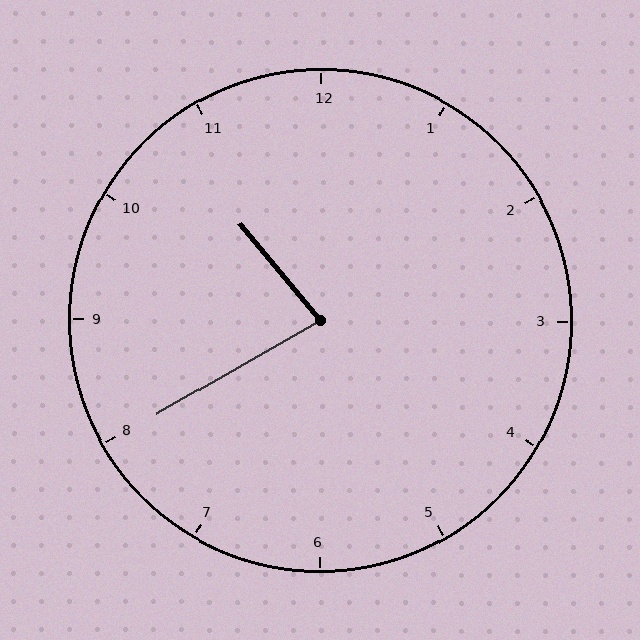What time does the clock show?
10:40.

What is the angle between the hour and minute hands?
Approximately 80 degrees.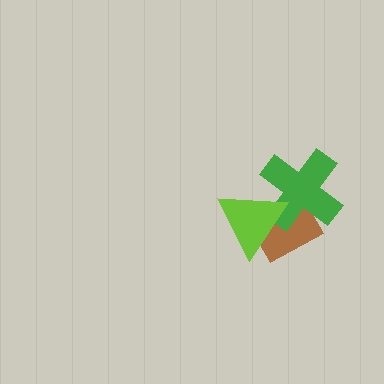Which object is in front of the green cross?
The lime triangle is in front of the green cross.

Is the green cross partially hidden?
Yes, it is partially covered by another shape.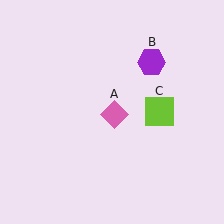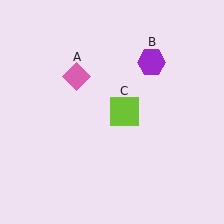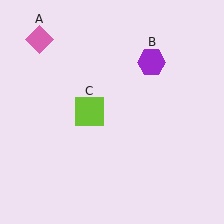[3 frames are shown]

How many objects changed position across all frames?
2 objects changed position: pink diamond (object A), lime square (object C).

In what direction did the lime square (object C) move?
The lime square (object C) moved left.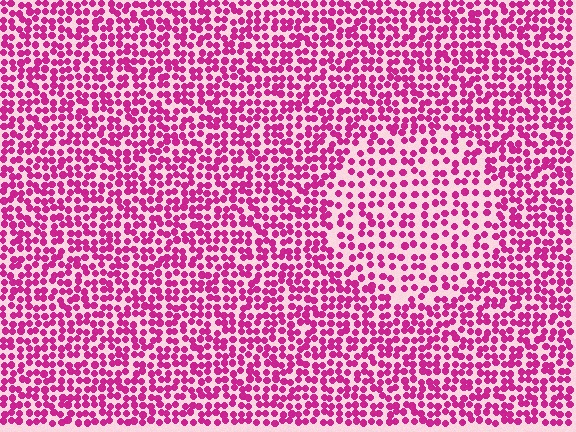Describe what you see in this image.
The image contains small magenta elements arranged at two different densities. A circle-shaped region is visible where the elements are less densely packed than the surrounding area.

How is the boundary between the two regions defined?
The boundary is defined by a change in element density (approximately 1.6x ratio). All elements are the same color, size, and shape.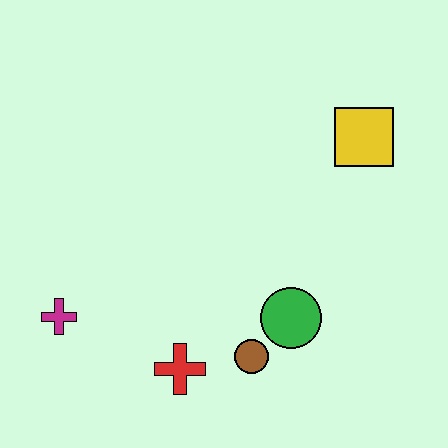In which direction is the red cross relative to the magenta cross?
The red cross is to the right of the magenta cross.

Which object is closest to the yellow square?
The green circle is closest to the yellow square.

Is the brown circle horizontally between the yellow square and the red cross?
Yes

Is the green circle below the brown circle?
No